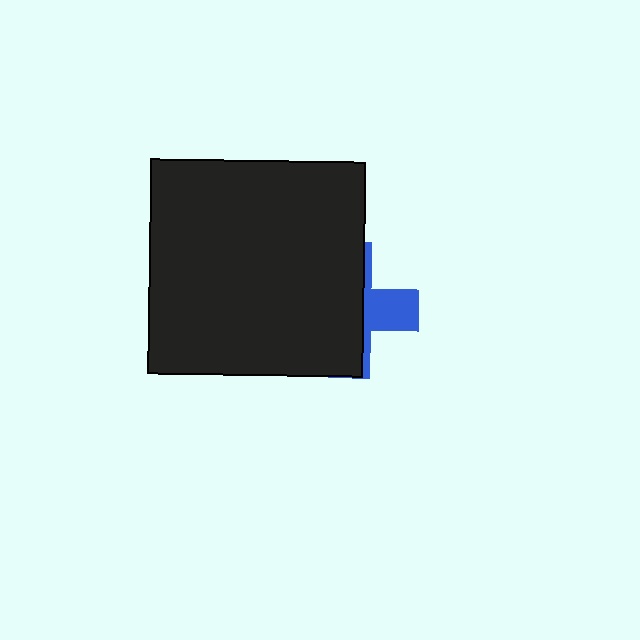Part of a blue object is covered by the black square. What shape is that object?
It is a cross.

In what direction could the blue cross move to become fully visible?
The blue cross could move right. That would shift it out from behind the black square entirely.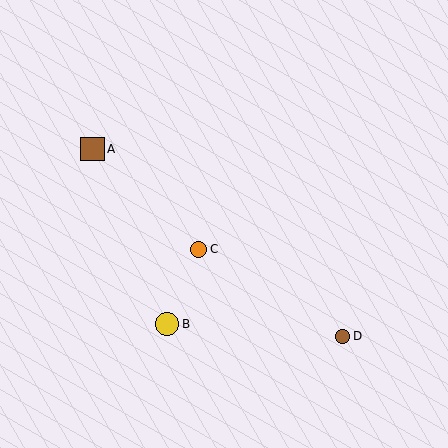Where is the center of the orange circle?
The center of the orange circle is at (199, 249).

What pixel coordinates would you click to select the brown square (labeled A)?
Click at (93, 149) to select the brown square A.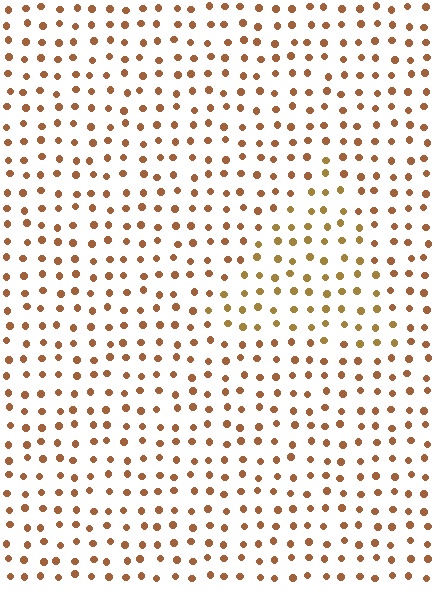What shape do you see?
I see a triangle.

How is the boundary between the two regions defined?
The boundary is defined purely by a slight shift in hue (about 21 degrees). Spacing, size, and orientation are identical on both sides.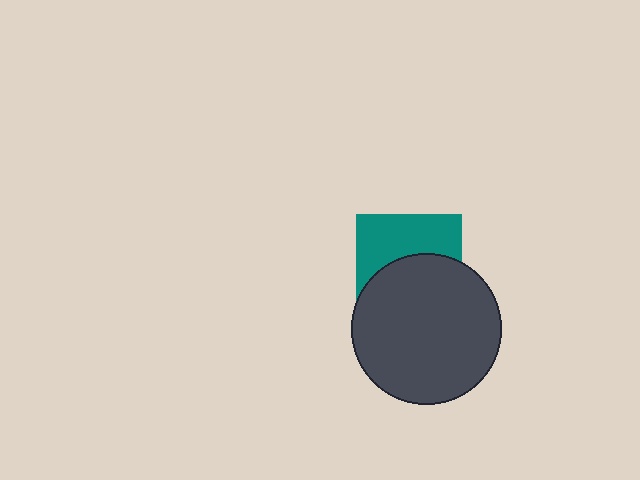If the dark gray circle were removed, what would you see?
You would see the complete teal square.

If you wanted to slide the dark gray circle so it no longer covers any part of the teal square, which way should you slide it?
Slide it down — that is the most direct way to separate the two shapes.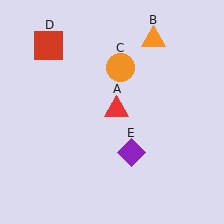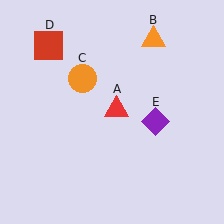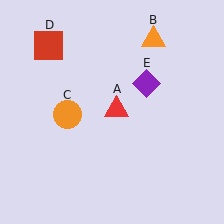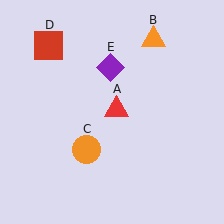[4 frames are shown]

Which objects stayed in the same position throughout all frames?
Red triangle (object A) and orange triangle (object B) and red square (object D) remained stationary.